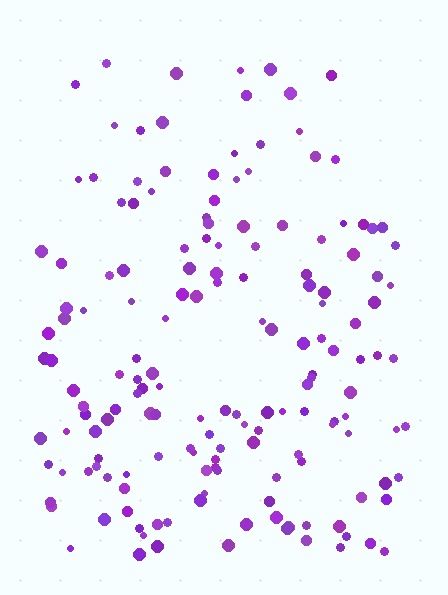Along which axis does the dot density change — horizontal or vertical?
Vertical.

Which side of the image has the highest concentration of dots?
The bottom.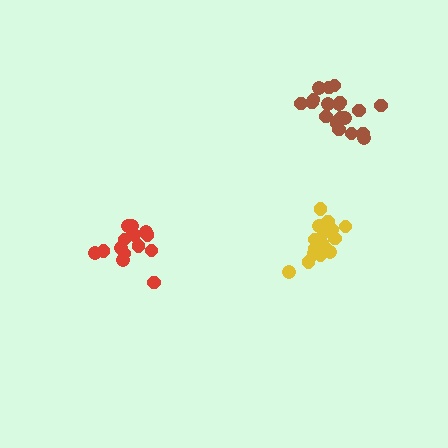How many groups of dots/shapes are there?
There are 3 groups.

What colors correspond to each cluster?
The clusters are colored: yellow, red, brown.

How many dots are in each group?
Group 1: 20 dots, Group 2: 14 dots, Group 3: 20 dots (54 total).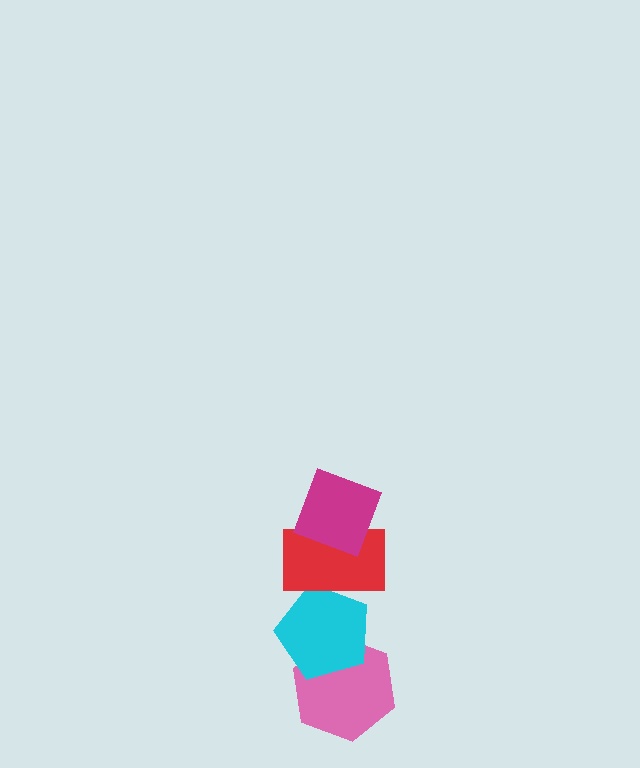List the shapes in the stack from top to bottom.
From top to bottom: the magenta diamond, the red rectangle, the cyan pentagon, the pink hexagon.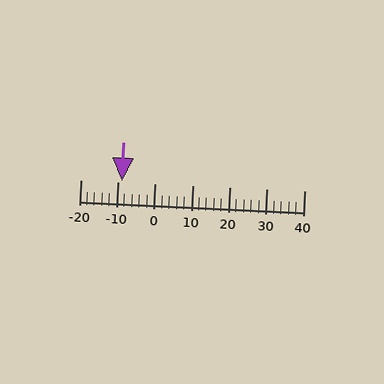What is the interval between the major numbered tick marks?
The major tick marks are spaced 10 units apart.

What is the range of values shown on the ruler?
The ruler shows values from -20 to 40.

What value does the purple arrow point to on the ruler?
The purple arrow points to approximately -9.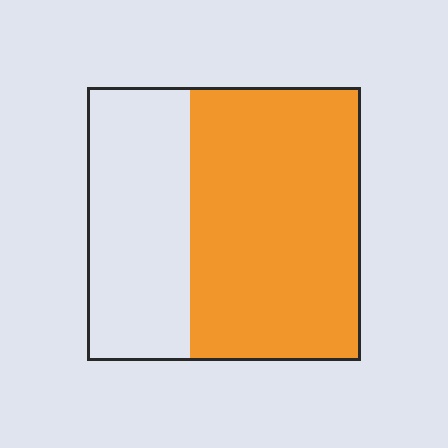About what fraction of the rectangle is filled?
About five eighths (5/8).